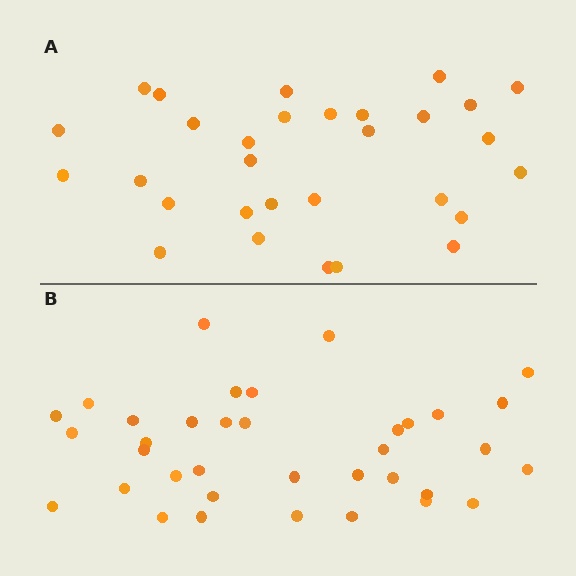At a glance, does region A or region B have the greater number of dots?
Region B (the bottom region) has more dots.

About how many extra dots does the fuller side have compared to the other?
Region B has about 6 more dots than region A.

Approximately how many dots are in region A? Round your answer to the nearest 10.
About 30 dots.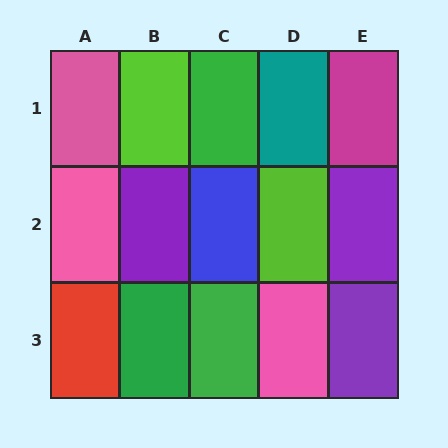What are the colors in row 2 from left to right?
Pink, purple, blue, lime, purple.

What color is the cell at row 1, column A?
Pink.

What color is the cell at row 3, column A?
Red.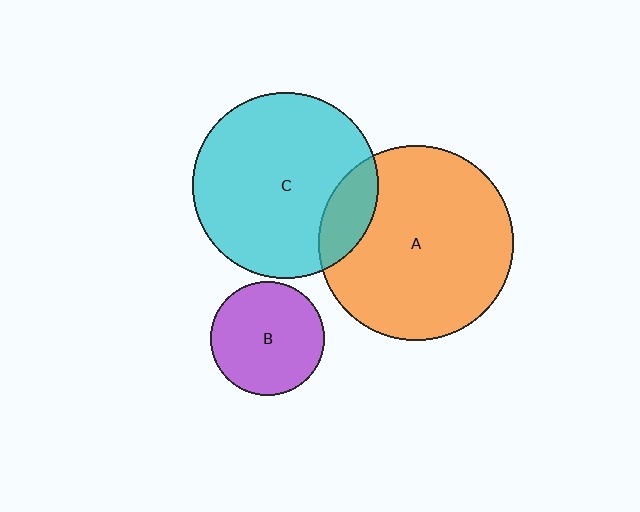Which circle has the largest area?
Circle A (orange).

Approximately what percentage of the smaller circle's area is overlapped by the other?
Approximately 15%.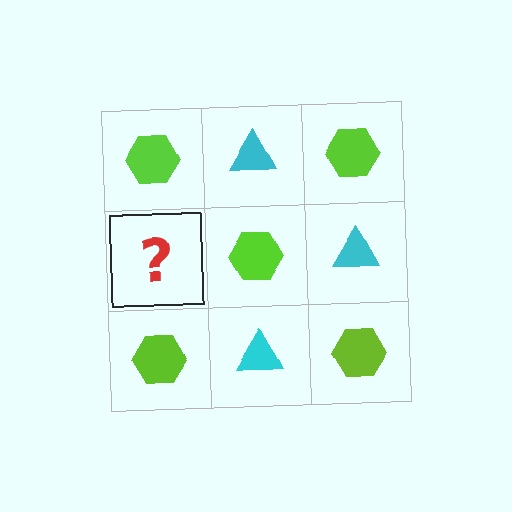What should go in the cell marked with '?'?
The missing cell should contain a cyan triangle.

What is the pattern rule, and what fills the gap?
The rule is that it alternates lime hexagon and cyan triangle in a checkerboard pattern. The gap should be filled with a cyan triangle.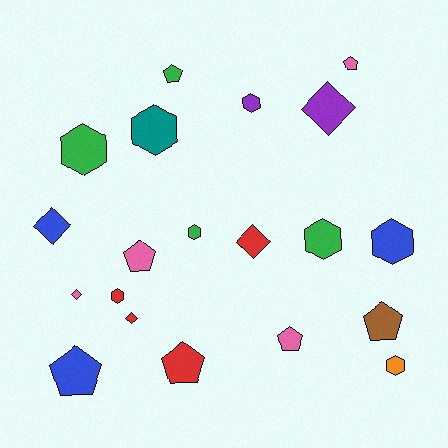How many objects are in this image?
There are 20 objects.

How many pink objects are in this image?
There are 4 pink objects.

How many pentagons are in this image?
There are 7 pentagons.